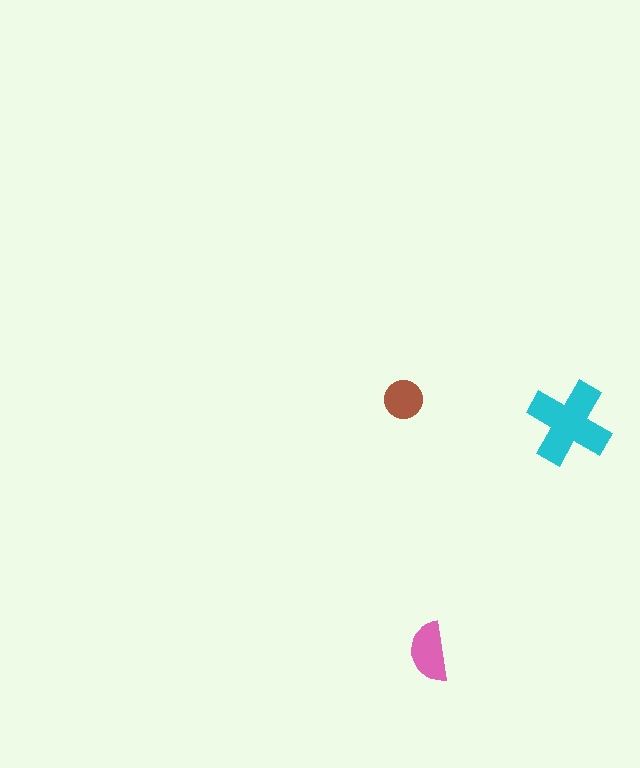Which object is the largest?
The cyan cross.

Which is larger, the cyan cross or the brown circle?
The cyan cross.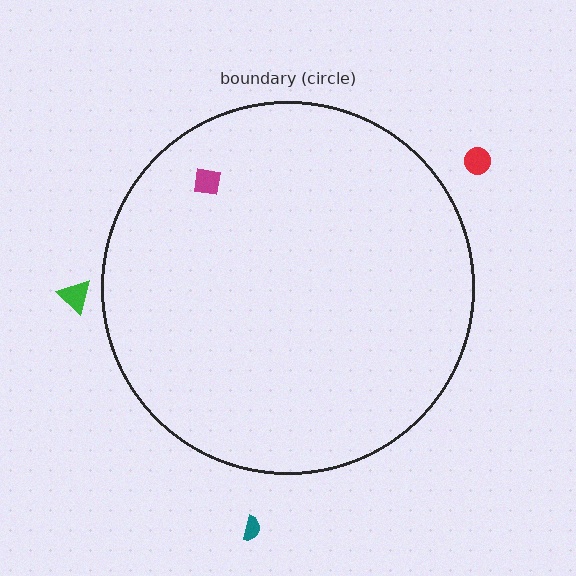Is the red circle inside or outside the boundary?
Outside.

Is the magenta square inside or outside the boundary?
Inside.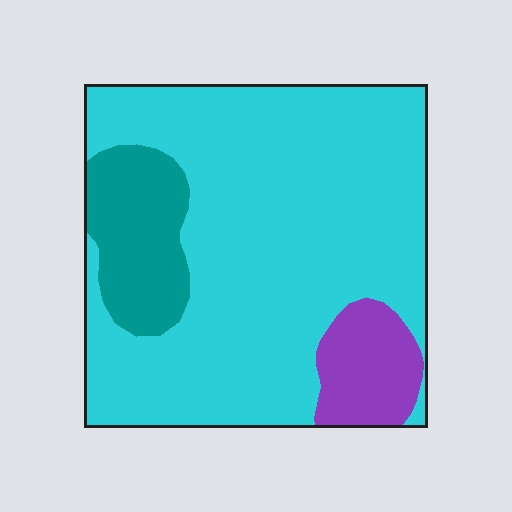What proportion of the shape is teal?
Teal takes up less than a sixth of the shape.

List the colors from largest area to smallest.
From largest to smallest: cyan, teal, purple.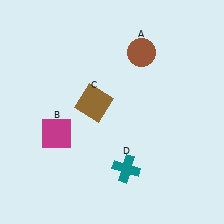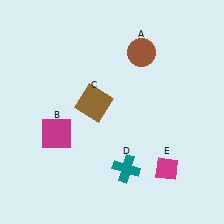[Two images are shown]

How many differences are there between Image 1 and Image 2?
There is 1 difference between the two images.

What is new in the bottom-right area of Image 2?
A magenta diamond (E) was added in the bottom-right area of Image 2.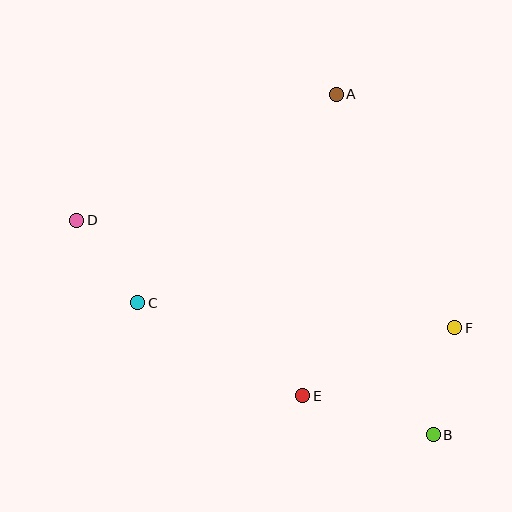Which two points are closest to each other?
Points C and D are closest to each other.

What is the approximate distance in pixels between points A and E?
The distance between A and E is approximately 304 pixels.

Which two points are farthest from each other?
Points B and D are farthest from each other.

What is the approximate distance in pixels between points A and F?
The distance between A and F is approximately 262 pixels.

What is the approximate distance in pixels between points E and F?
The distance between E and F is approximately 167 pixels.